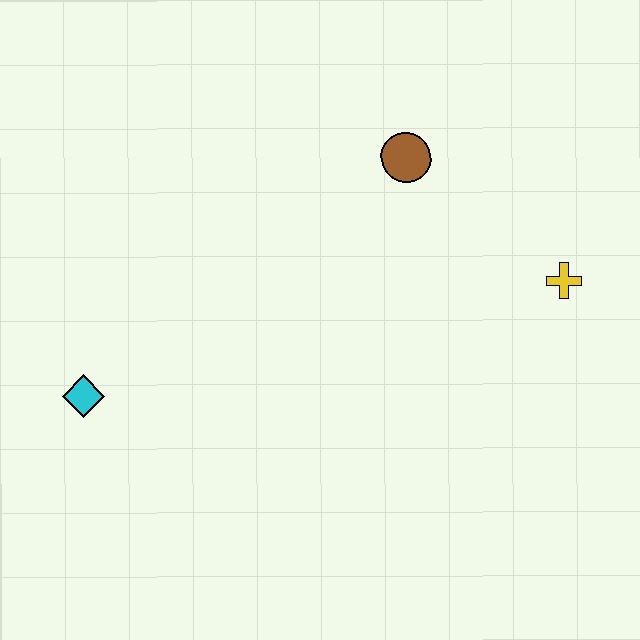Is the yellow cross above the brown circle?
No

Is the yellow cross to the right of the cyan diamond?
Yes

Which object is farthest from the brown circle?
The cyan diamond is farthest from the brown circle.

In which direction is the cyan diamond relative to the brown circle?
The cyan diamond is to the left of the brown circle.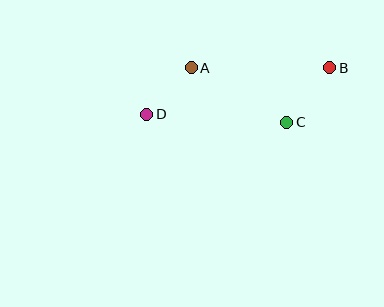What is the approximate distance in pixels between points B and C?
The distance between B and C is approximately 69 pixels.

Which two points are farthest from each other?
Points B and D are farthest from each other.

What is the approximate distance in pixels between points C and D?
The distance between C and D is approximately 141 pixels.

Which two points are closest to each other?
Points A and D are closest to each other.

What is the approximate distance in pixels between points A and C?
The distance between A and C is approximately 110 pixels.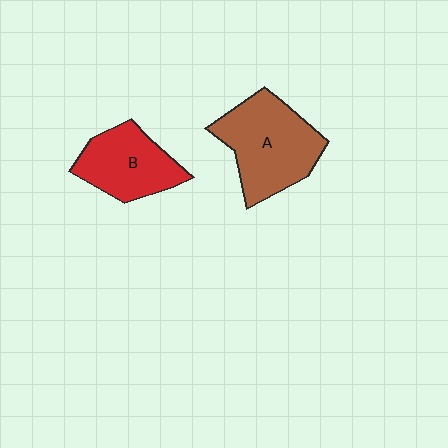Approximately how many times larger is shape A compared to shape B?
Approximately 1.3 times.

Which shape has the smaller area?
Shape B (red).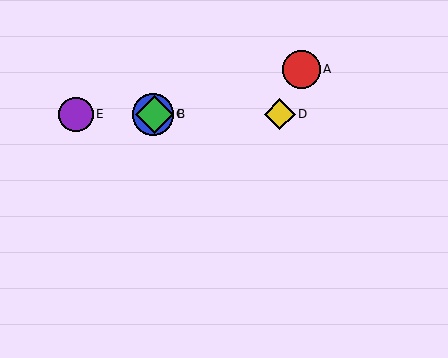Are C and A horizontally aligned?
No, C is at y≈114 and A is at y≈69.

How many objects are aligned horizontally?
4 objects (B, C, D, E) are aligned horizontally.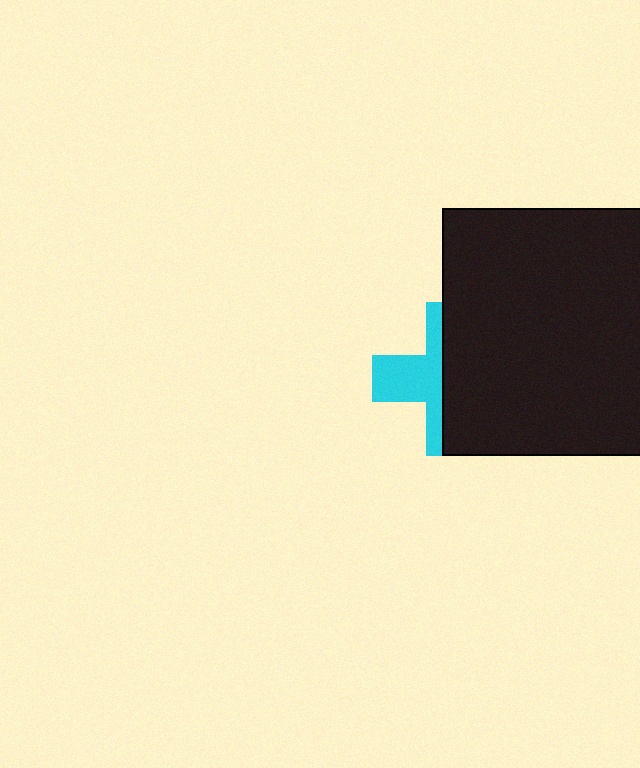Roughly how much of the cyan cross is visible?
A small part of it is visible (roughly 40%).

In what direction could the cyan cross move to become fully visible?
The cyan cross could move left. That would shift it out from behind the black rectangle entirely.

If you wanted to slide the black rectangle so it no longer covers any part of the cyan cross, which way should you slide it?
Slide it right — that is the most direct way to separate the two shapes.